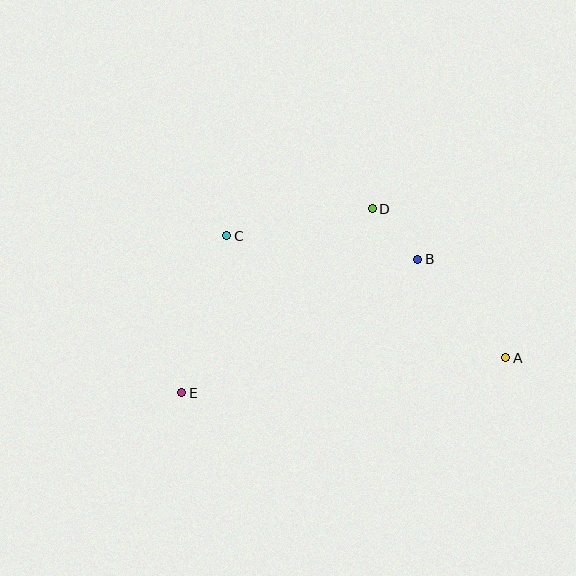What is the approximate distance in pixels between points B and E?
The distance between B and E is approximately 271 pixels.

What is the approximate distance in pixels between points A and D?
The distance between A and D is approximately 200 pixels.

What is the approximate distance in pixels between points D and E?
The distance between D and E is approximately 265 pixels.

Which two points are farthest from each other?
Points A and E are farthest from each other.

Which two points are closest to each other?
Points B and D are closest to each other.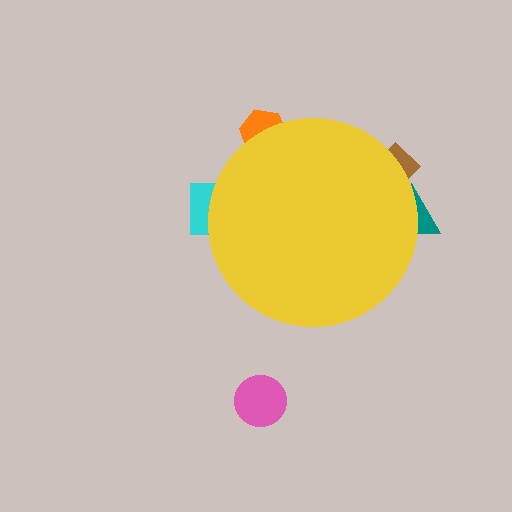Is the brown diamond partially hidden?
Yes, the brown diamond is partially hidden behind the yellow circle.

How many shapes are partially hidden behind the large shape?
4 shapes are partially hidden.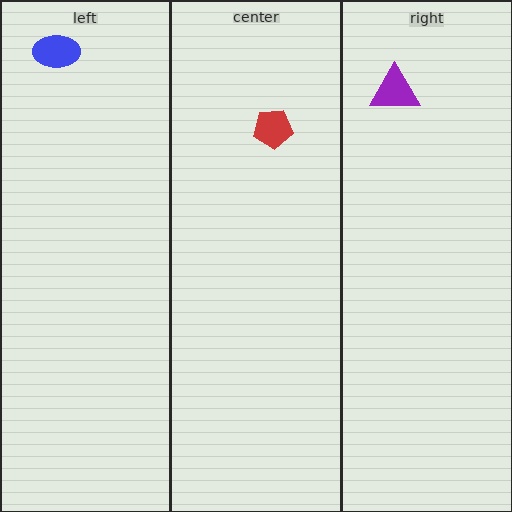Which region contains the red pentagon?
The center region.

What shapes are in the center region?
The red pentagon.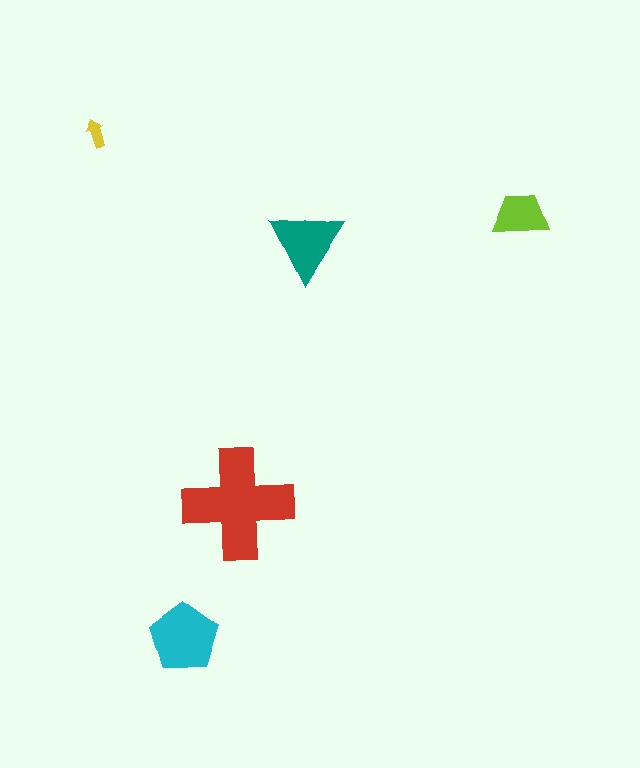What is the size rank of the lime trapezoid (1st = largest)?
4th.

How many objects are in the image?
There are 5 objects in the image.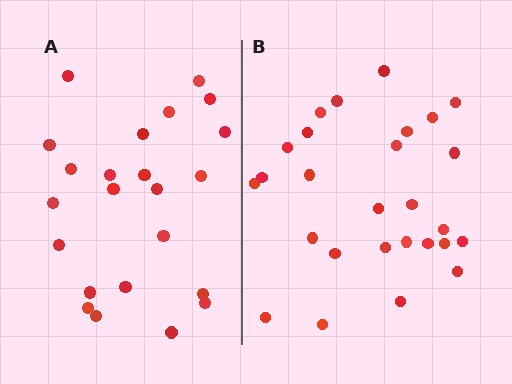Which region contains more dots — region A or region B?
Region B (the right region) has more dots.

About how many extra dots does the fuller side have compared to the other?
Region B has about 4 more dots than region A.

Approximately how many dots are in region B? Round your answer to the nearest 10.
About 30 dots. (The exact count is 27, which rounds to 30.)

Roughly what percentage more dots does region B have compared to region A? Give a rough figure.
About 15% more.